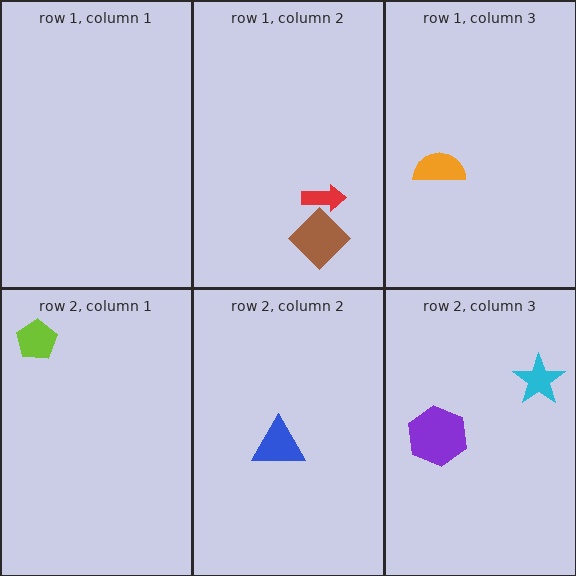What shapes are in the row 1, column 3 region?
The orange semicircle.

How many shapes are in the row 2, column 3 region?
2.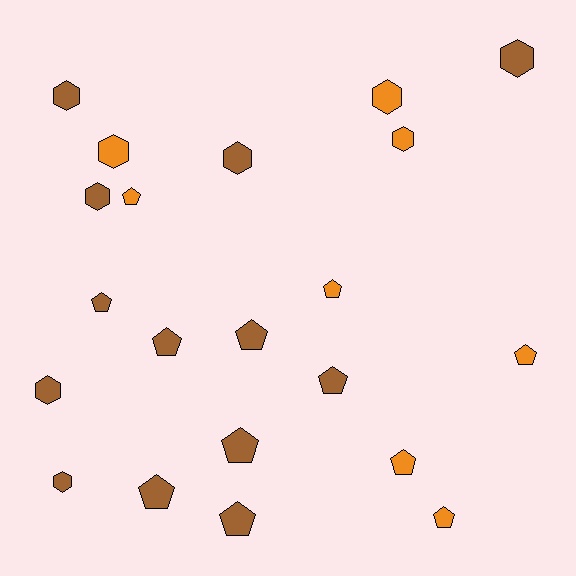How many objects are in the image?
There are 21 objects.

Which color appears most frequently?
Brown, with 13 objects.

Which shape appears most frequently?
Pentagon, with 12 objects.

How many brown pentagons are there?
There are 7 brown pentagons.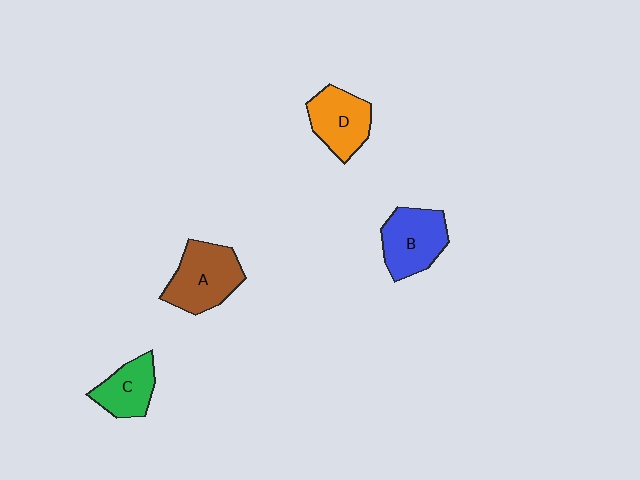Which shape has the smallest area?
Shape C (green).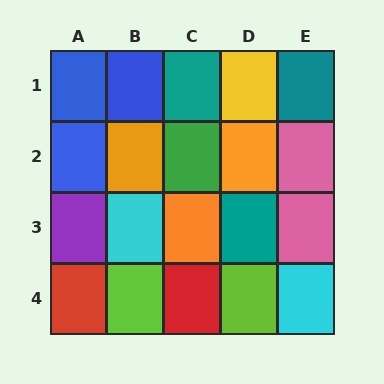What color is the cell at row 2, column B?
Orange.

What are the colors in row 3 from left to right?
Purple, cyan, orange, teal, pink.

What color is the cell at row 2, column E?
Pink.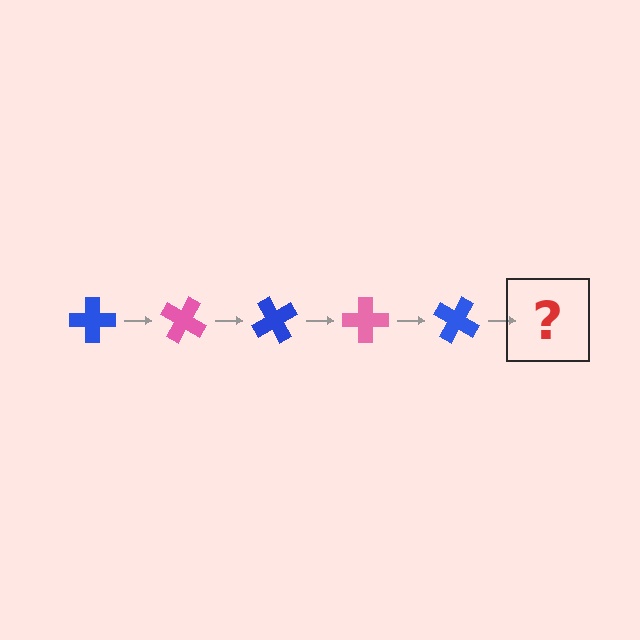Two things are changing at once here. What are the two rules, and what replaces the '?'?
The two rules are that it rotates 30 degrees each step and the color cycles through blue and pink. The '?' should be a pink cross, rotated 150 degrees from the start.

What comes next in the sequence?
The next element should be a pink cross, rotated 150 degrees from the start.